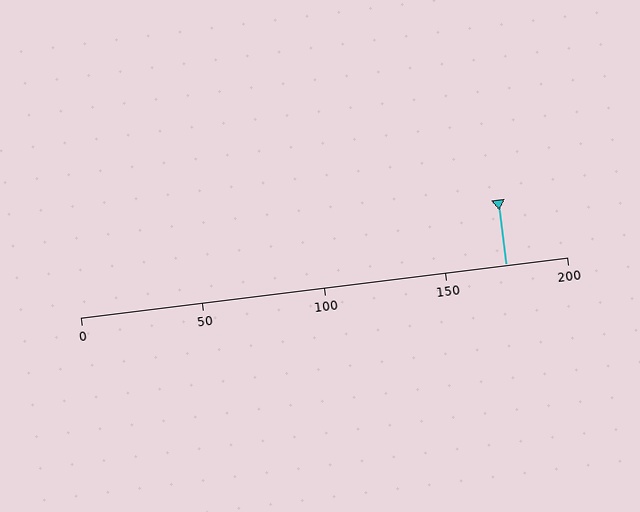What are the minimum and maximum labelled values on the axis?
The axis runs from 0 to 200.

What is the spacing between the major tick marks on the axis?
The major ticks are spaced 50 apart.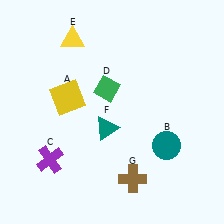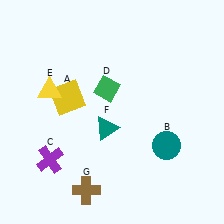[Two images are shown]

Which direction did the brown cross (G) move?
The brown cross (G) moved left.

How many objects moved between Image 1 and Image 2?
2 objects moved between the two images.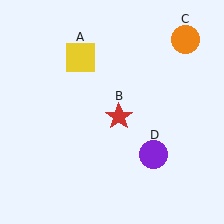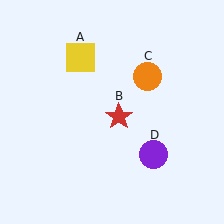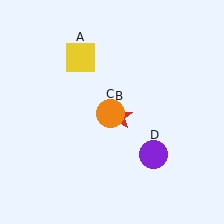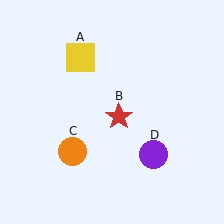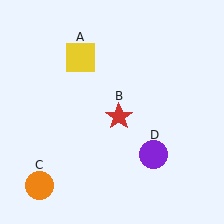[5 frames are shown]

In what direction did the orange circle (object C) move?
The orange circle (object C) moved down and to the left.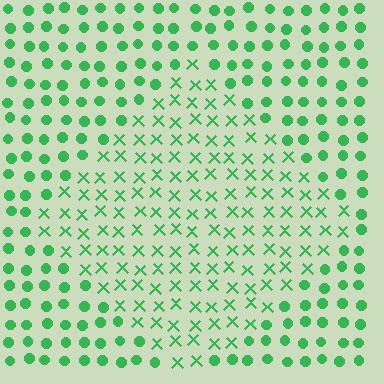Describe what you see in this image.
The image is filled with small green elements arranged in a uniform grid. A diamond-shaped region contains X marks, while the surrounding area contains circles. The boundary is defined purely by the change in element shape.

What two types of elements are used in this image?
The image uses X marks inside the diamond region and circles outside it.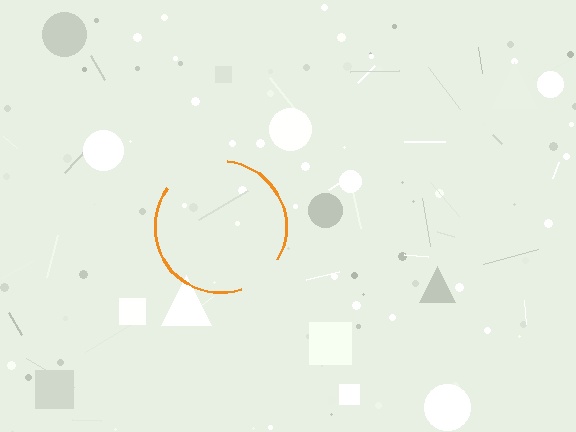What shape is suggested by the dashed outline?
The dashed outline suggests a circle.